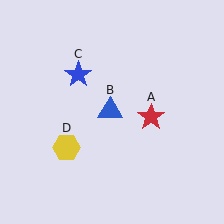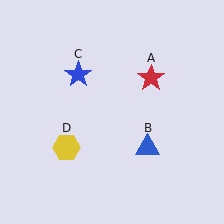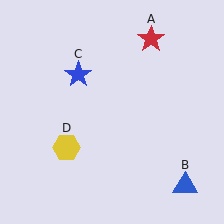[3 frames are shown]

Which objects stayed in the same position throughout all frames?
Blue star (object C) and yellow hexagon (object D) remained stationary.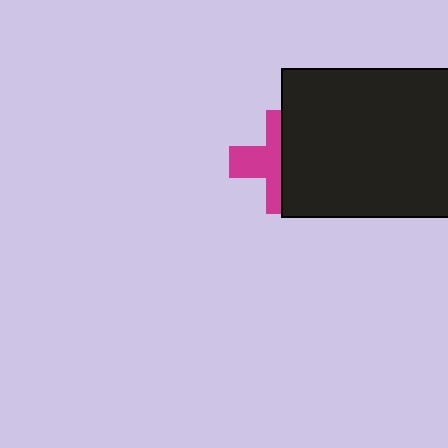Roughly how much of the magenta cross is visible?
About half of it is visible (roughly 50%).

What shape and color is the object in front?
The object in front is a black rectangle.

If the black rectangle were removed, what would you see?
You would see the complete magenta cross.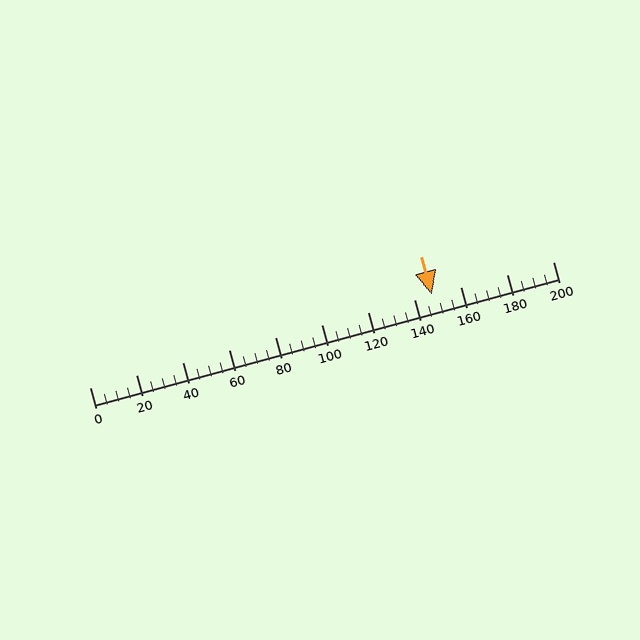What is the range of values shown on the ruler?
The ruler shows values from 0 to 200.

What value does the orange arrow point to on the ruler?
The orange arrow points to approximately 148.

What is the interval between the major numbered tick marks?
The major tick marks are spaced 20 units apart.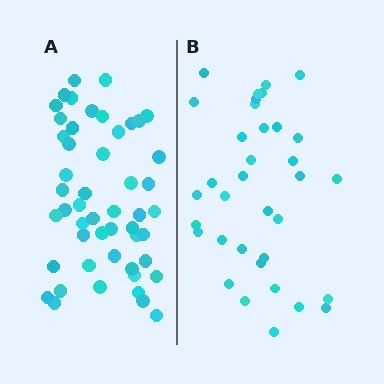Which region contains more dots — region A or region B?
Region A (the left region) has more dots.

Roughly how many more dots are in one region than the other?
Region A has approximately 15 more dots than region B.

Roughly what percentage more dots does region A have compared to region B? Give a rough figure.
About 45% more.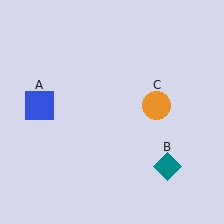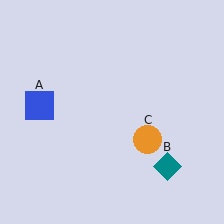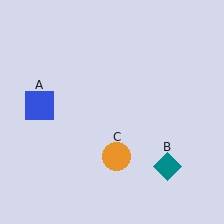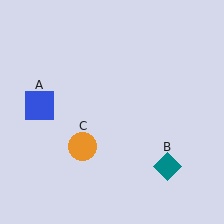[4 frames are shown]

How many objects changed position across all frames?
1 object changed position: orange circle (object C).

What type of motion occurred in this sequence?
The orange circle (object C) rotated clockwise around the center of the scene.